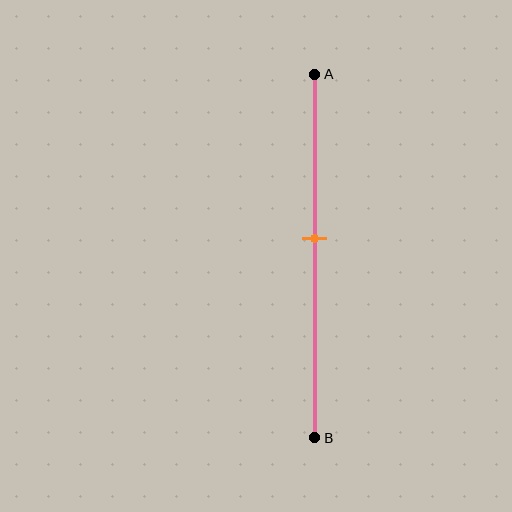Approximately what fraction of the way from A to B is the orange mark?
The orange mark is approximately 45% of the way from A to B.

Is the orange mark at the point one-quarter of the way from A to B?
No, the mark is at about 45% from A, not at the 25% one-quarter point.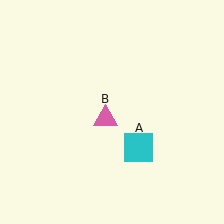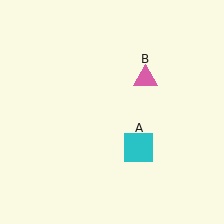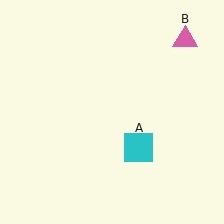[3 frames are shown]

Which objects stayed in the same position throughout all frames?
Cyan square (object A) remained stationary.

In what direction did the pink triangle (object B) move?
The pink triangle (object B) moved up and to the right.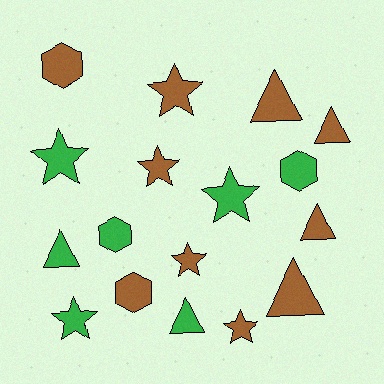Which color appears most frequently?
Brown, with 10 objects.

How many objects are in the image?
There are 17 objects.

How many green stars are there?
There are 3 green stars.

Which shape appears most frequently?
Star, with 7 objects.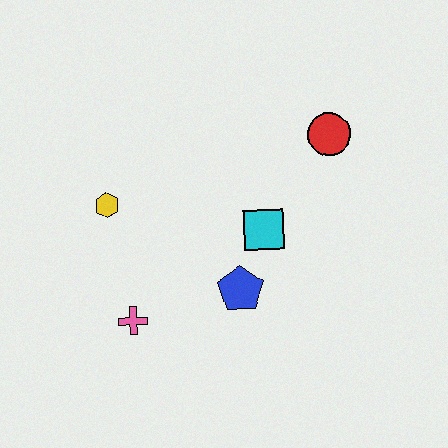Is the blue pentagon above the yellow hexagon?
No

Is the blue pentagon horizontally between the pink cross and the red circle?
Yes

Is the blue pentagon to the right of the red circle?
No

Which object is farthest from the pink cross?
The red circle is farthest from the pink cross.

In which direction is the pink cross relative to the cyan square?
The pink cross is to the left of the cyan square.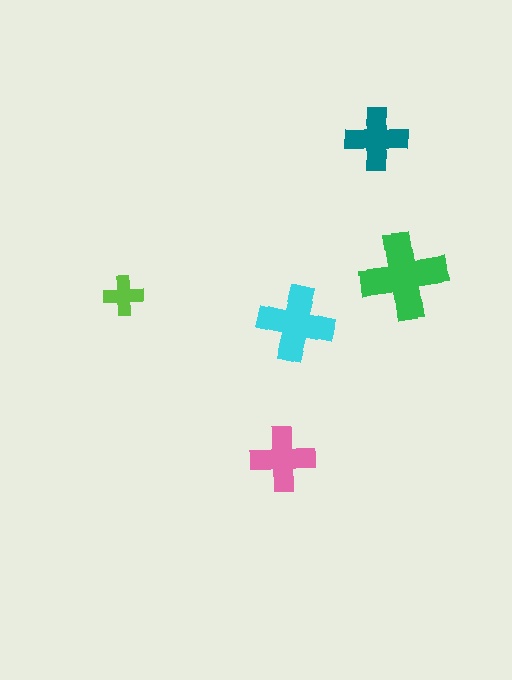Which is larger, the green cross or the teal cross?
The green one.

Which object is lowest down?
The pink cross is bottommost.